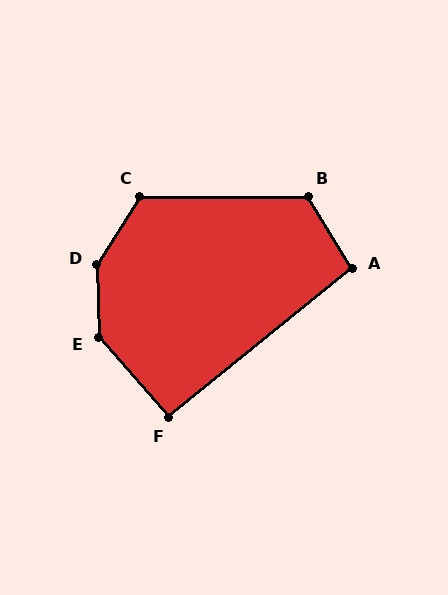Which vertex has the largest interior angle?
D, at approximately 146 degrees.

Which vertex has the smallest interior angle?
F, at approximately 93 degrees.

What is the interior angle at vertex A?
Approximately 97 degrees (obtuse).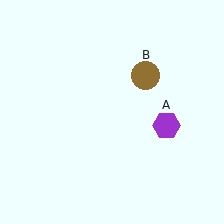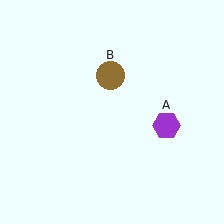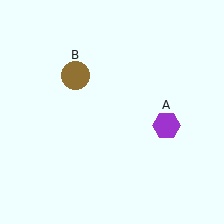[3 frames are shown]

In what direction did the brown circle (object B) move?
The brown circle (object B) moved left.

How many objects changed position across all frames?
1 object changed position: brown circle (object B).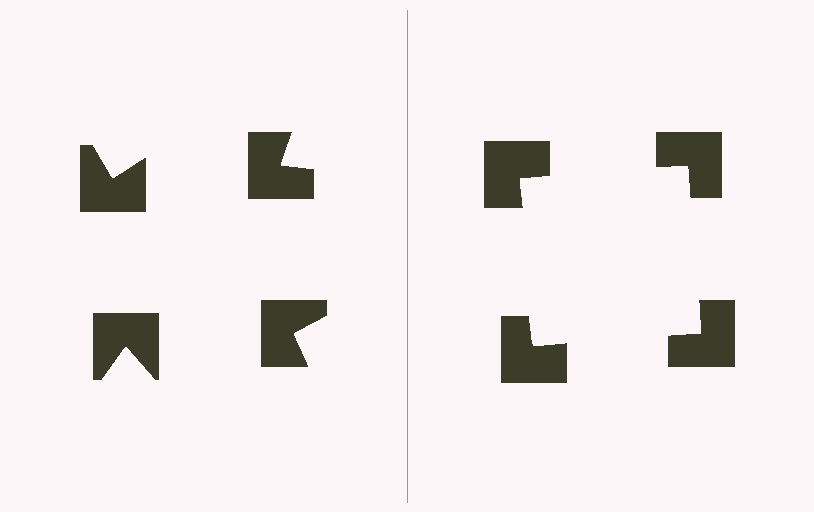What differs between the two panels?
The notched squares are positioned identically on both sides; only the wedge orientations differ. On the right they align to a square; on the left they are misaligned.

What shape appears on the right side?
An illusory square.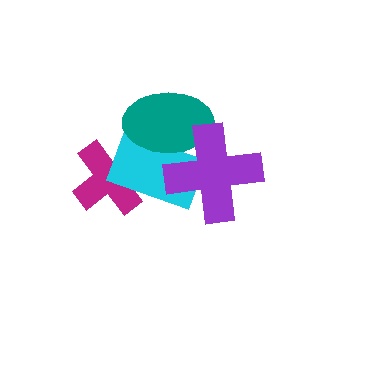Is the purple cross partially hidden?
No, no other shape covers it.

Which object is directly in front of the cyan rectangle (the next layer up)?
The teal ellipse is directly in front of the cyan rectangle.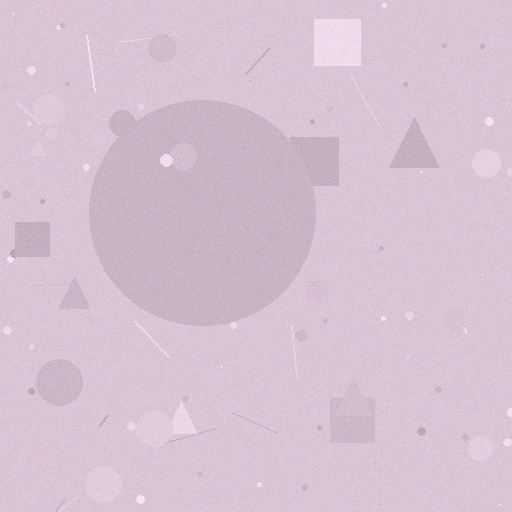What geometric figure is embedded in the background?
A circle is embedded in the background.